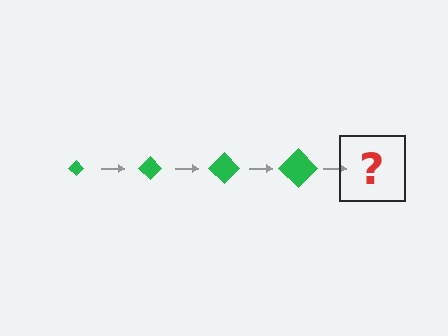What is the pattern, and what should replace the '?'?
The pattern is that the diamond gets progressively larger each step. The '?' should be a green diamond, larger than the previous one.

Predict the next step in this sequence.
The next step is a green diamond, larger than the previous one.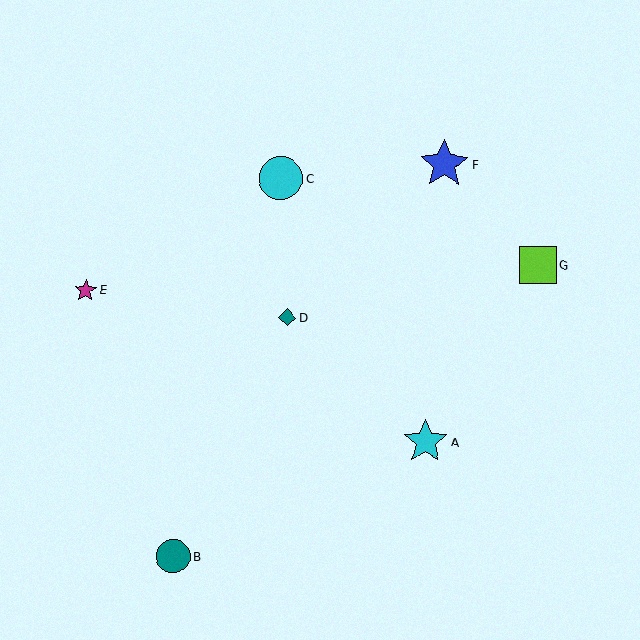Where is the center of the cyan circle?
The center of the cyan circle is at (281, 179).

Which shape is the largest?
The blue star (labeled F) is the largest.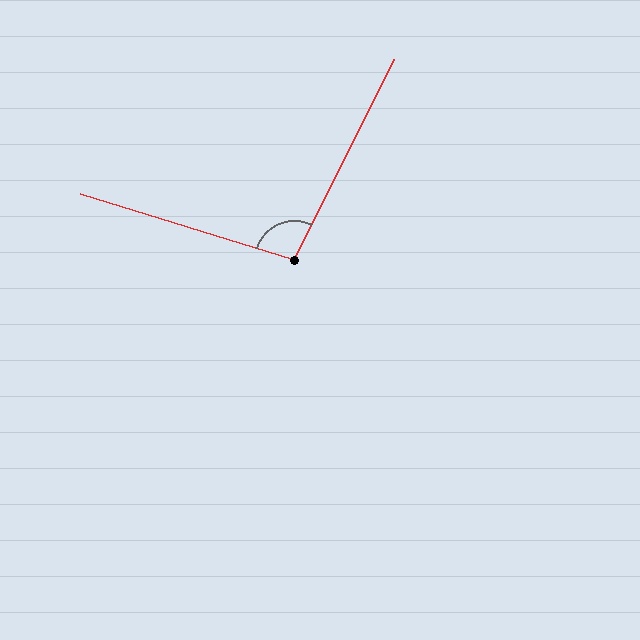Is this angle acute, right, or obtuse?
It is obtuse.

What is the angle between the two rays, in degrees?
Approximately 99 degrees.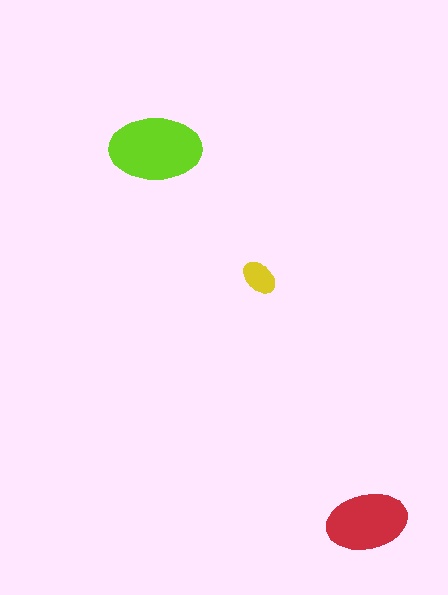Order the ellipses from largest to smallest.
the lime one, the red one, the yellow one.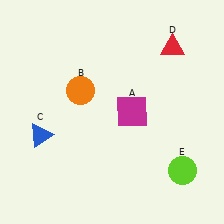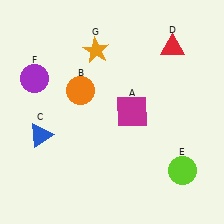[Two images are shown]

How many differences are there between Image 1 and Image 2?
There are 2 differences between the two images.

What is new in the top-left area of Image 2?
An orange star (G) was added in the top-left area of Image 2.